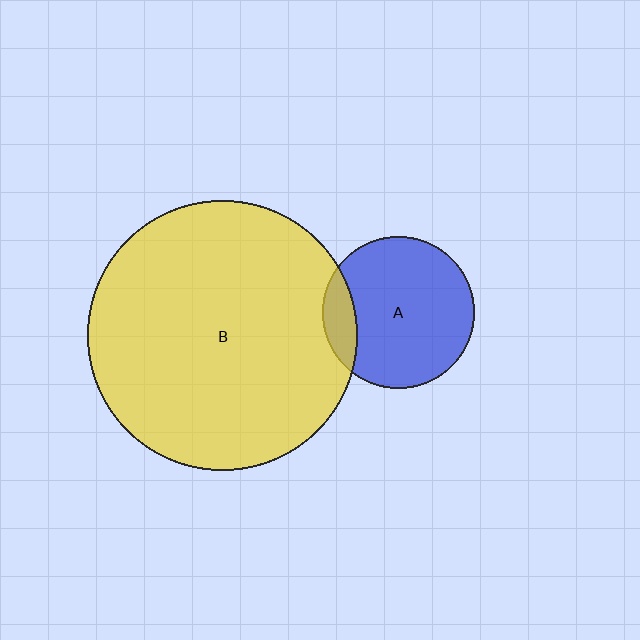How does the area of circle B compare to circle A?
Approximately 3.2 times.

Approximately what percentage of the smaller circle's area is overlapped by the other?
Approximately 15%.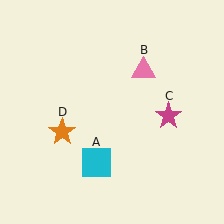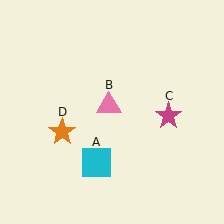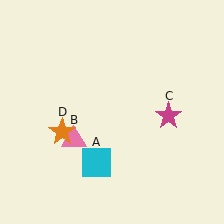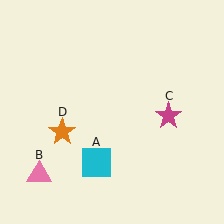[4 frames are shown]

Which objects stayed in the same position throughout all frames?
Cyan square (object A) and magenta star (object C) and orange star (object D) remained stationary.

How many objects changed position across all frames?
1 object changed position: pink triangle (object B).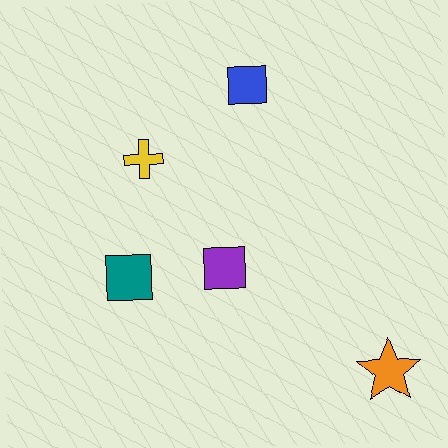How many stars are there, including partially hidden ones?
There is 1 star.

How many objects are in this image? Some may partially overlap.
There are 5 objects.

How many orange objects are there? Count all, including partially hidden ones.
There is 1 orange object.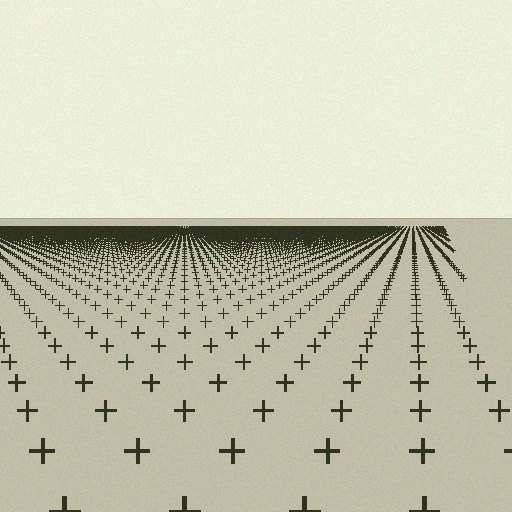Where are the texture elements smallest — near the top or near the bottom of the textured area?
Near the top.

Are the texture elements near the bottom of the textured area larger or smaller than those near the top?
Larger. Near the bottom, elements are closer to the viewer and appear at a bigger on-screen size.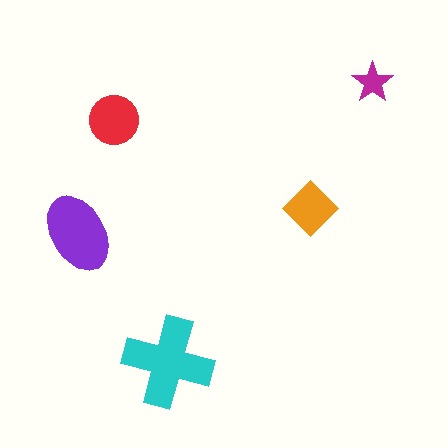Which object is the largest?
The cyan cross.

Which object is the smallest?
The magenta star.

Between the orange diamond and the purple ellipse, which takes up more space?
The purple ellipse.